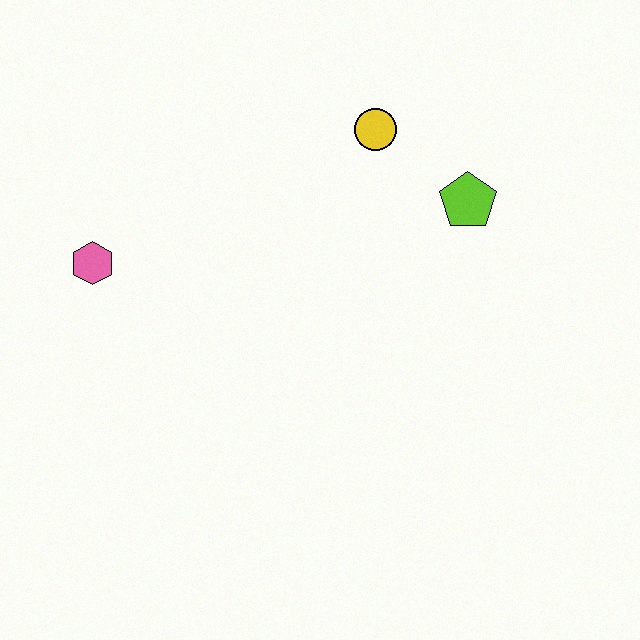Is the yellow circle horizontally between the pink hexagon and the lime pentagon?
Yes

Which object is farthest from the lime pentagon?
The pink hexagon is farthest from the lime pentagon.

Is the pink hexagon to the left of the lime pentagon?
Yes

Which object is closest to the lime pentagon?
The yellow circle is closest to the lime pentagon.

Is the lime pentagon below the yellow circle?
Yes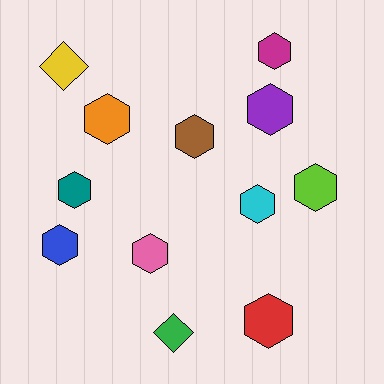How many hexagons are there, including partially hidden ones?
There are 10 hexagons.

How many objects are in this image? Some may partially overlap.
There are 12 objects.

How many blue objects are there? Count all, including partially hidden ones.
There is 1 blue object.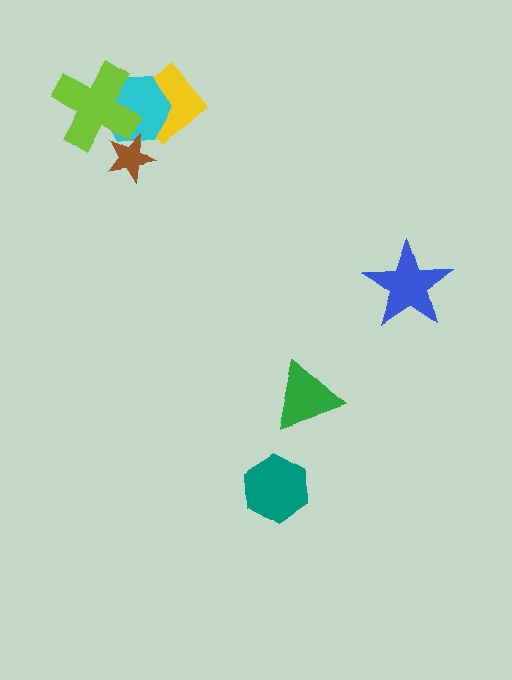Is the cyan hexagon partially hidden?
Yes, it is partially covered by another shape.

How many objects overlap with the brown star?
2 objects overlap with the brown star.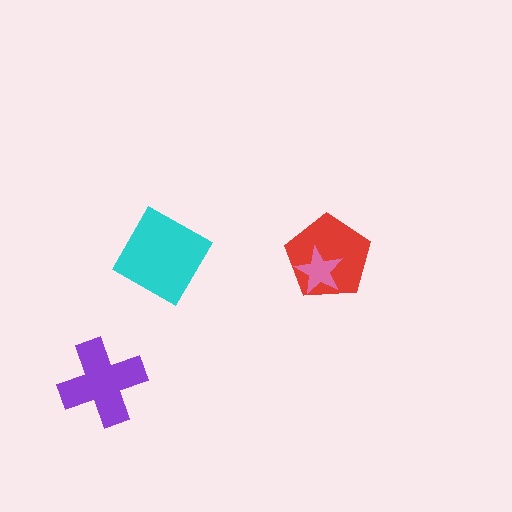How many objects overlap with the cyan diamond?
0 objects overlap with the cyan diamond.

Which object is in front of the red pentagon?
The pink star is in front of the red pentagon.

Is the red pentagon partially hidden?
Yes, it is partially covered by another shape.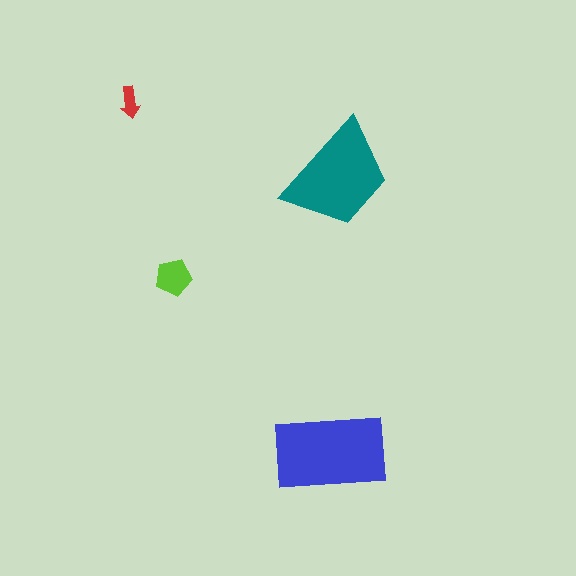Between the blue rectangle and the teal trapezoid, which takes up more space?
The blue rectangle.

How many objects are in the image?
There are 4 objects in the image.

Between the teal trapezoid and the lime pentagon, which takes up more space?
The teal trapezoid.